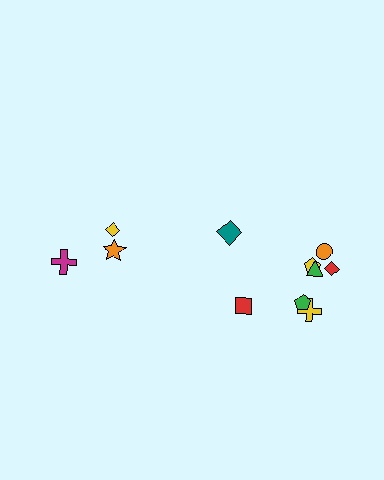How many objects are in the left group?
There are 3 objects.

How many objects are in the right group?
There are 8 objects.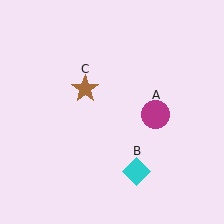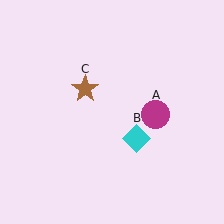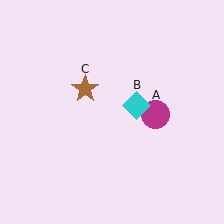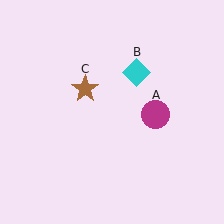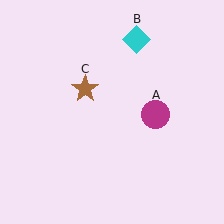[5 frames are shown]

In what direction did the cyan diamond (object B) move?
The cyan diamond (object B) moved up.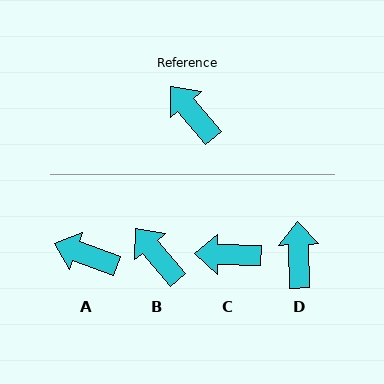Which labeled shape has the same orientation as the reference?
B.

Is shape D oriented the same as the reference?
No, it is off by about 37 degrees.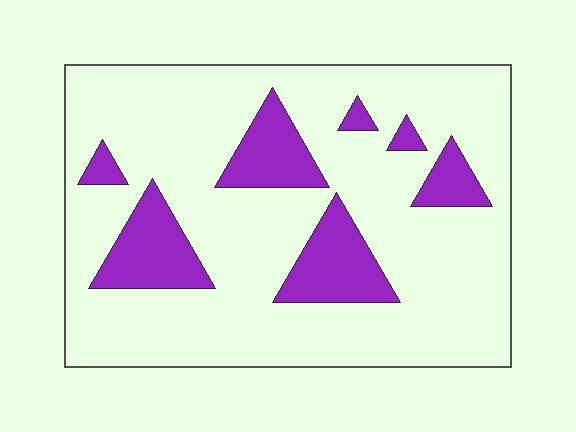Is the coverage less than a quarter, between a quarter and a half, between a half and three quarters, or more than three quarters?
Less than a quarter.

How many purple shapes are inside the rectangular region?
7.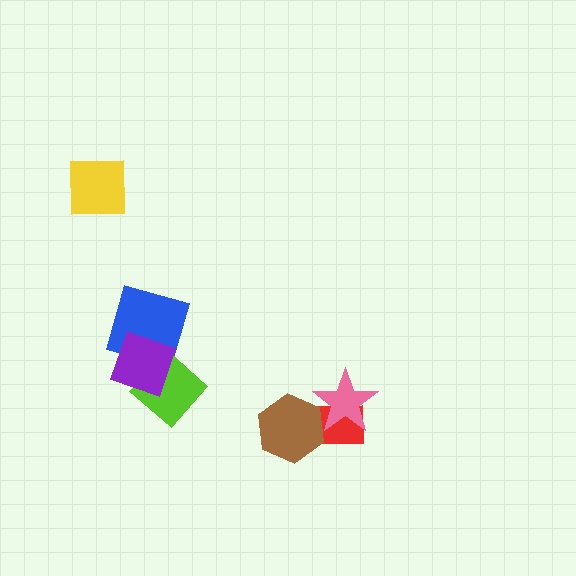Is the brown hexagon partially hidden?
Yes, it is partially covered by another shape.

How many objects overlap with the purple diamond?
2 objects overlap with the purple diamond.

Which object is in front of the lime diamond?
The purple diamond is in front of the lime diamond.